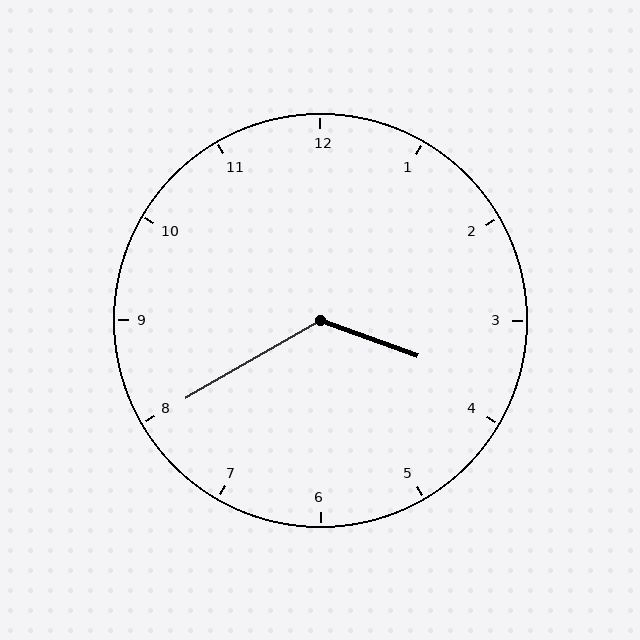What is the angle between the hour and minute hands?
Approximately 130 degrees.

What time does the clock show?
3:40.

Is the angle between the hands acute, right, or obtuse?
It is obtuse.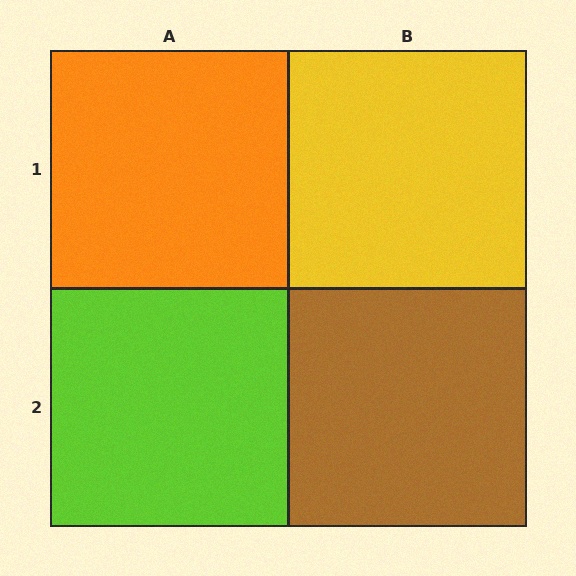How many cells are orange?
1 cell is orange.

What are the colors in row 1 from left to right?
Orange, yellow.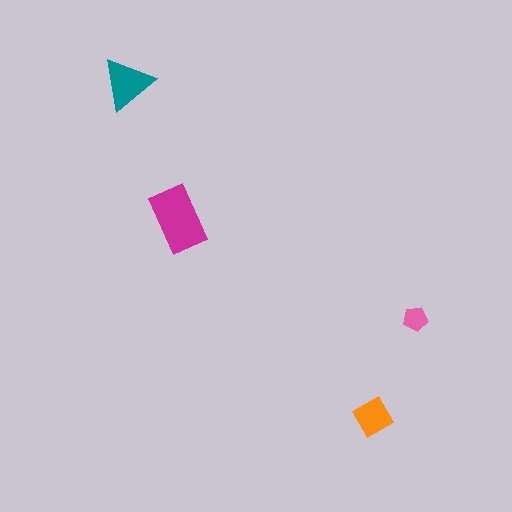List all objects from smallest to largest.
The pink pentagon, the orange diamond, the teal triangle, the magenta rectangle.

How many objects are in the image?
There are 4 objects in the image.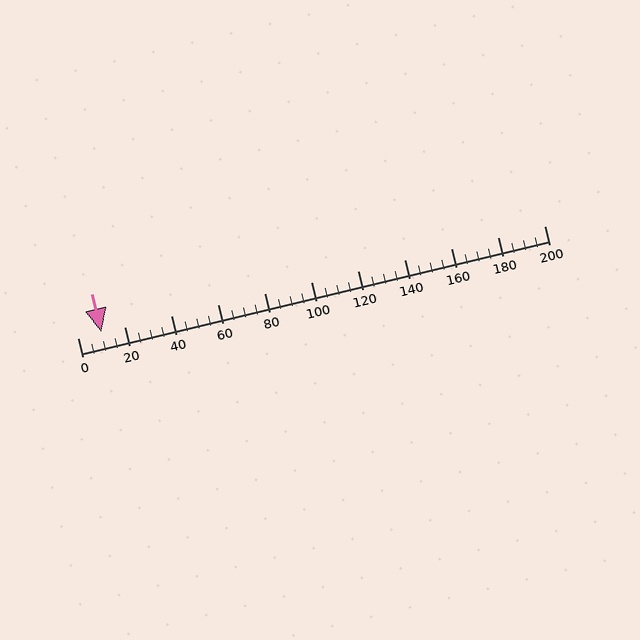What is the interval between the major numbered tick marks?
The major tick marks are spaced 20 units apart.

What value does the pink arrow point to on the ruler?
The pink arrow points to approximately 10.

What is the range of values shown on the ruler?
The ruler shows values from 0 to 200.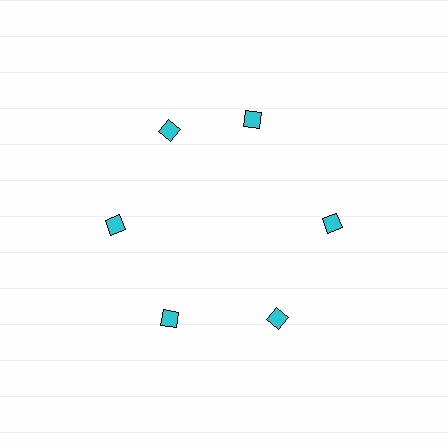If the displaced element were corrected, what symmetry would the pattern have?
It would have 6-fold rotational symmetry — the pattern would map onto itself every 60 degrees.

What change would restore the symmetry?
The symmetry would be restored by rotating it back into even spacing with its neighbors so that all 6 diamonds sit at equal angles and equal distance from the center.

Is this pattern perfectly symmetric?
No. The 6 cyan diamonds are arranged in a ring, but one element near the 1 o'clock position is rotated out of alignment along the ring, breaking the 6-fold rotational symmetry.